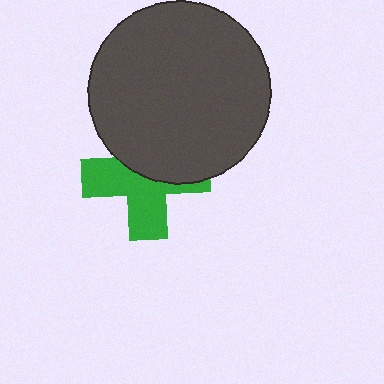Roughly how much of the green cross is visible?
About half of it is visible (roughly 54%).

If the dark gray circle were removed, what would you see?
You would see the complete green cross.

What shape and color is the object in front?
The object in front is a dark gray circle.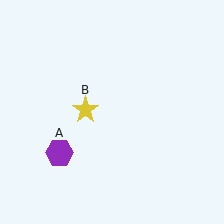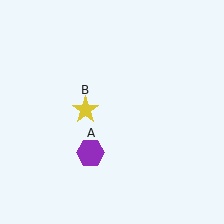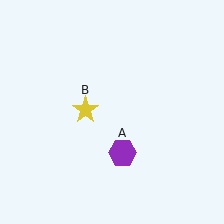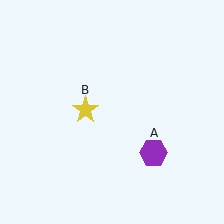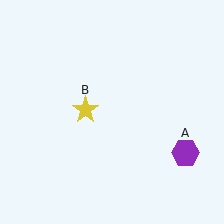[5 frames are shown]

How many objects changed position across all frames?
1 object changed position: purple hexagon (object A).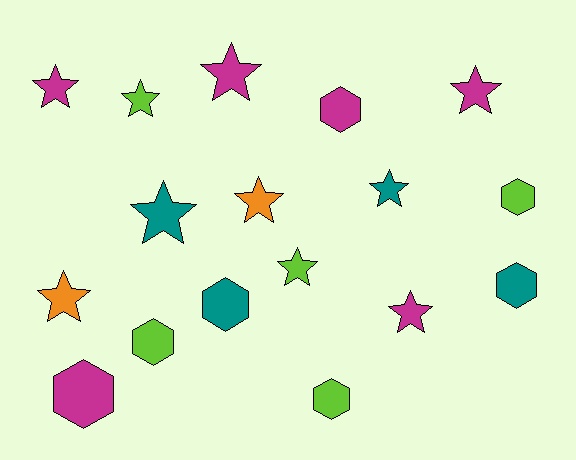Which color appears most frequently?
Magenta, with 6 objects.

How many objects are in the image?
There are 17 objects.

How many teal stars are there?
There are 2 teal stars.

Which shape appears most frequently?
Star, with 10 objects.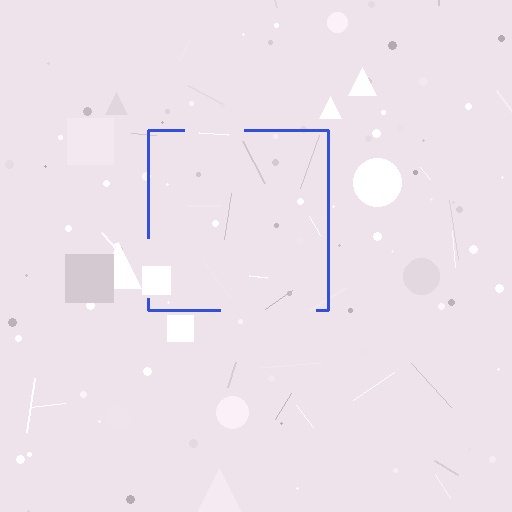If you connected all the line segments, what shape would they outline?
They would outline a square.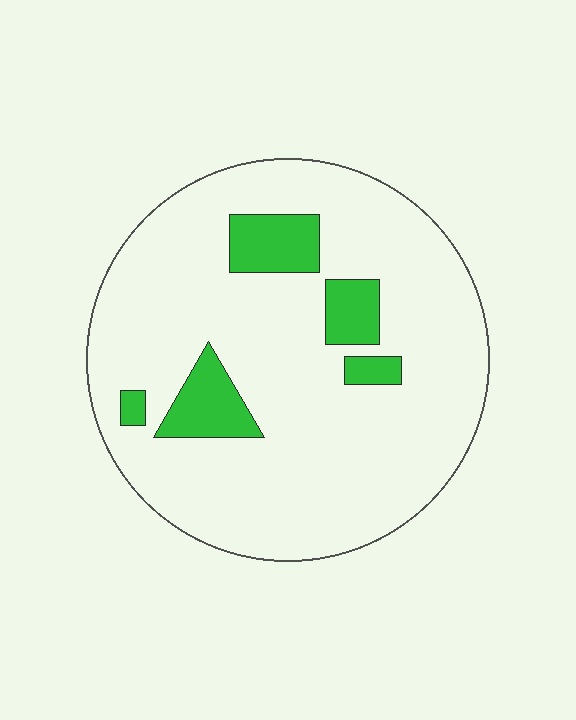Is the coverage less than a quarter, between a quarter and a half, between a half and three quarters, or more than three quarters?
Less than a quarter.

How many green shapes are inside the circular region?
5.